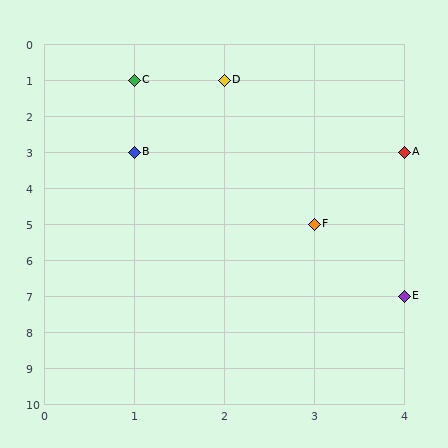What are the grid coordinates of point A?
Point A is at grid coordinates (4, 3).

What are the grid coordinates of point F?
Point F is at grid coordinates (3, 5).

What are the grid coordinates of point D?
Point D is at grid coordinates (2, 1).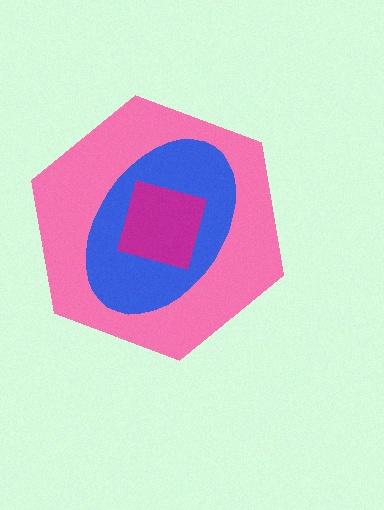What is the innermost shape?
The magenta square.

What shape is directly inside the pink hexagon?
The blue ellipse.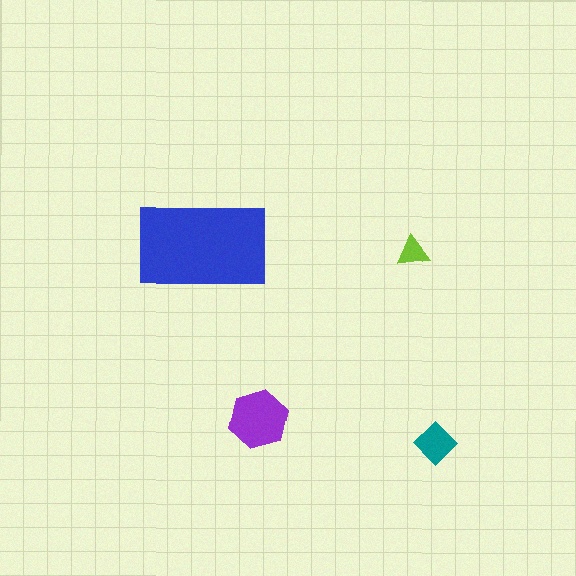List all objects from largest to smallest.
The blue rectangle, the purple hexagon, the teal diamond, the lime triangle.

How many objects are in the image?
There are 4 objects in the image.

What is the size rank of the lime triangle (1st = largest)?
4th.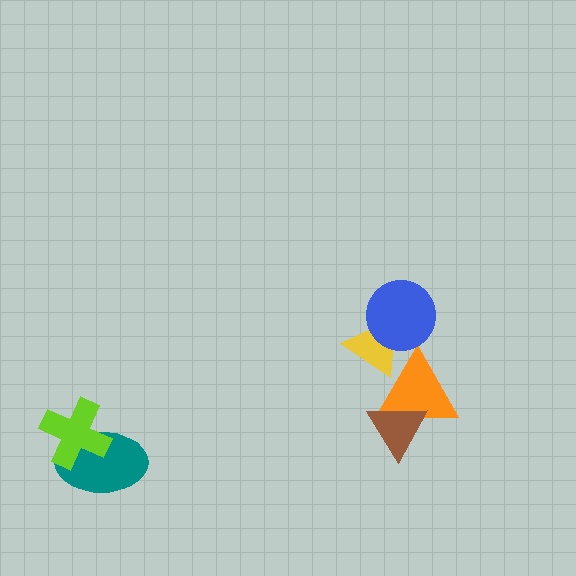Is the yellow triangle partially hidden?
Yes, it is partially covered by another shape.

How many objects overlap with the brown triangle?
1 object overlaps with the brown triangle.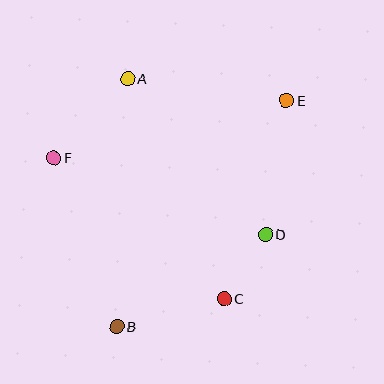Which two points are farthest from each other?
Points B and E are farthest from each other.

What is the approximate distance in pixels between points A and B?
The distance between A and B is approximately 248 pixels.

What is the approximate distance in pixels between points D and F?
The distance between D and F is approximately 225 pixels.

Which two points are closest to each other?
Points C and D are closest to each other.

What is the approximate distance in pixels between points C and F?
The distance between C and F is approximately 221 pixels.